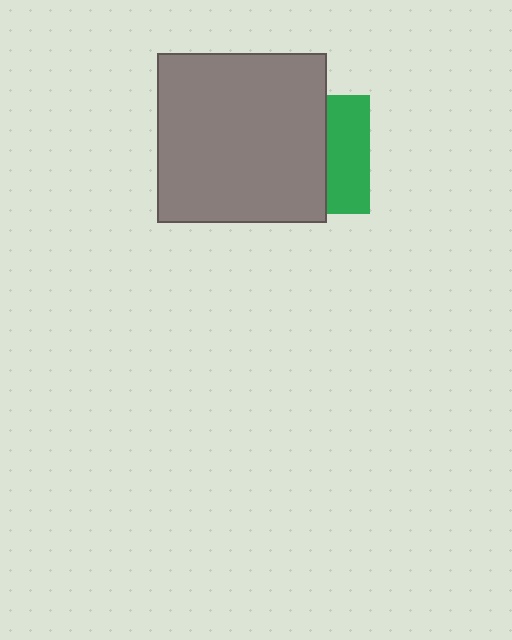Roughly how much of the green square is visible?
A small part of it is visible (roughly 36%).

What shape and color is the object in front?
The object in front is a gray square.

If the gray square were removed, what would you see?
You would see the complete green square.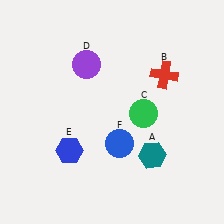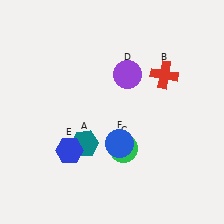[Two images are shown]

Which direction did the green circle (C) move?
The green circle (C) moved down.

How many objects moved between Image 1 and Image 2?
3 objects moved between the two images.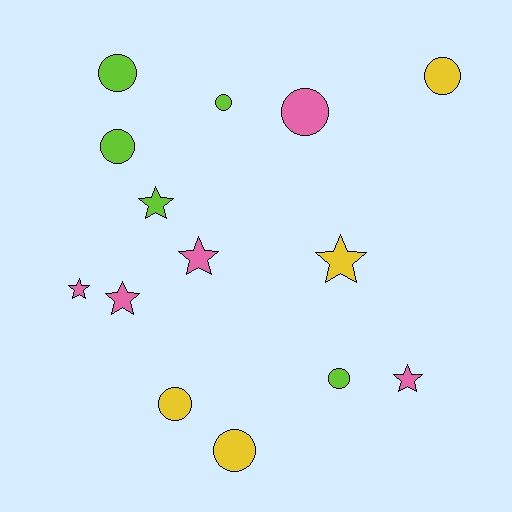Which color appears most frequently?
Pink, with 5 objects.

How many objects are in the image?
There are 14 objects.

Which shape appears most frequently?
Circle, with 8 objects.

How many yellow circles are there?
There are 3 yellow circles.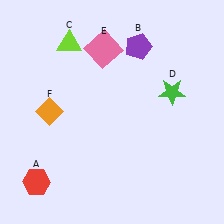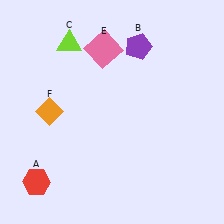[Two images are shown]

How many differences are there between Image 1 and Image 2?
There is 1 difference between the two images.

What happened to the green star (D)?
The green star (D) was removed in Image 2. It was in the top-right area of Image 1.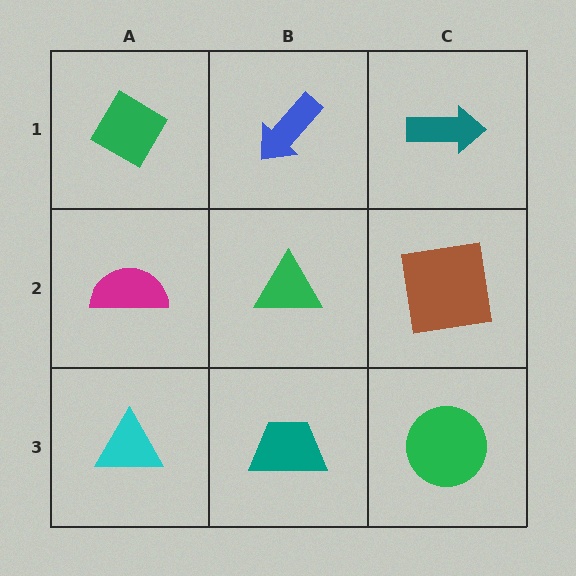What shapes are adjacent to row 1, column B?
A green triangle (row 2, column B), a green diamond (row 1, column A), a teal arrow (row 1, column C).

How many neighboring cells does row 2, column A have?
3.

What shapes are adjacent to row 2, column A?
A green diamond (row 1, column A), a cyan triangle (row 3, column A), a green triangle (row 2, column B).